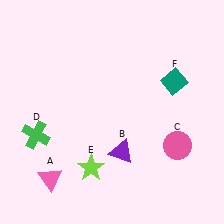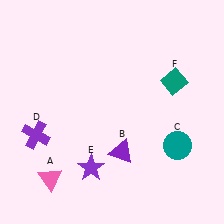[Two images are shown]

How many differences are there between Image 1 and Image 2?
There are 3 differences between the two images.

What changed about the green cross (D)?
In Image 1, D is green. In Image 2, it changed to purple.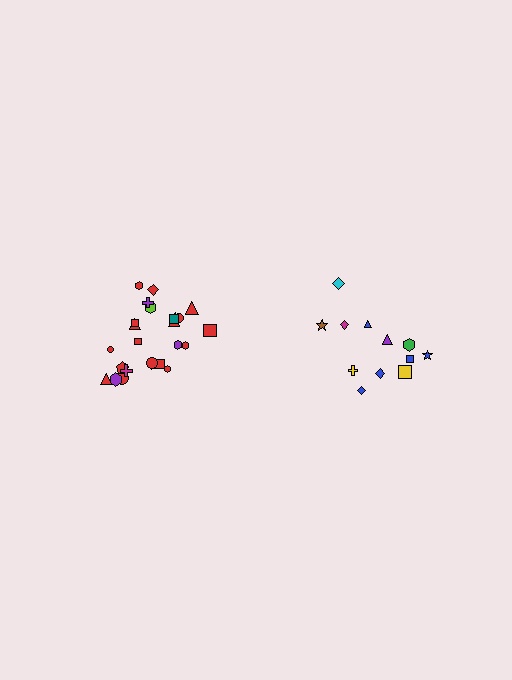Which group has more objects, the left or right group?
The left group.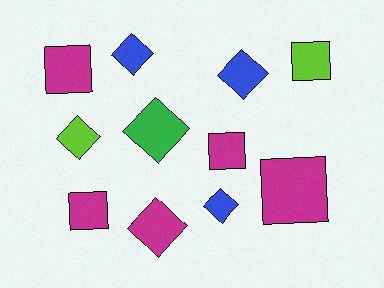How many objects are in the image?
There are 11 objects.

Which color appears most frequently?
Magenta, with 5 objects.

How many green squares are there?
There are no green squares.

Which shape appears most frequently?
Diamond, with 6 objects.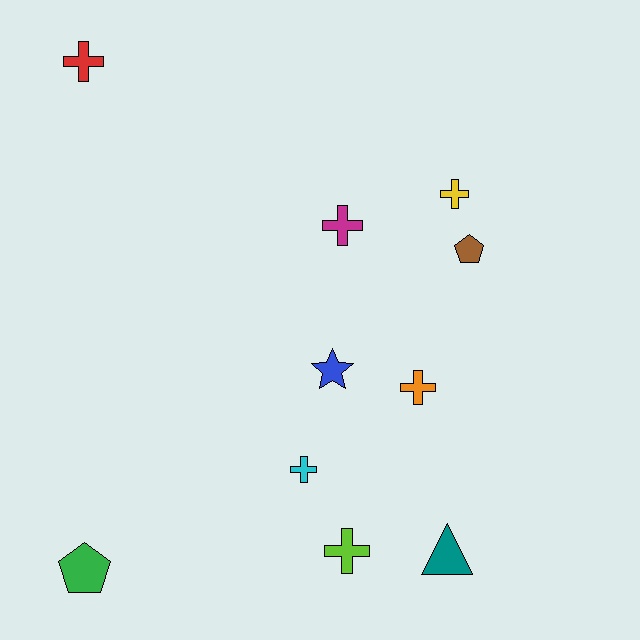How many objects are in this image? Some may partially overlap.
There are 10 objects.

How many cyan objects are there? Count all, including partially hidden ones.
There is 1 cyan object.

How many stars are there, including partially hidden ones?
There is 1 star.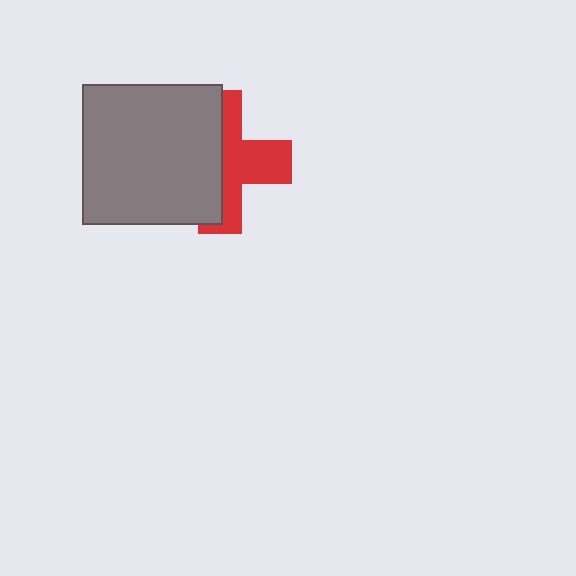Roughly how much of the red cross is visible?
About half of it is visible (roughly 47%).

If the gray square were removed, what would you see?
You would see the complete red cross.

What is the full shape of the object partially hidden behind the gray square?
The partially hidden object is a red cross.